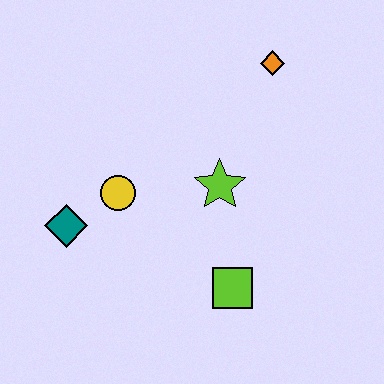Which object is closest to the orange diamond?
The lime star is closest to the orange diamond.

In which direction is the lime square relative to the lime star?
The lime square is below the lime star.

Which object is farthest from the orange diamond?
The teal diamond is farthest from the orange diamond.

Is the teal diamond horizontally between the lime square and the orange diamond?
No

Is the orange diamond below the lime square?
No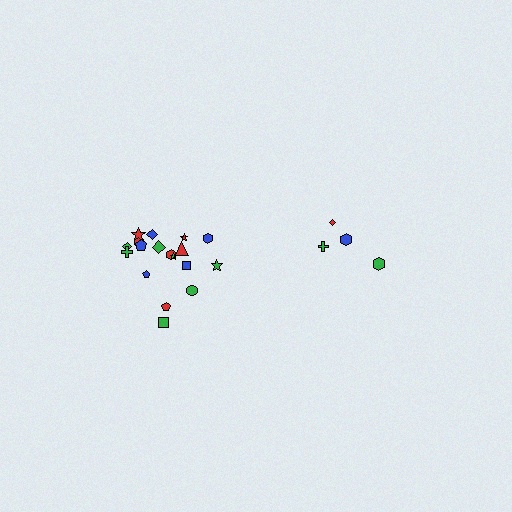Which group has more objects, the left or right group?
The left group.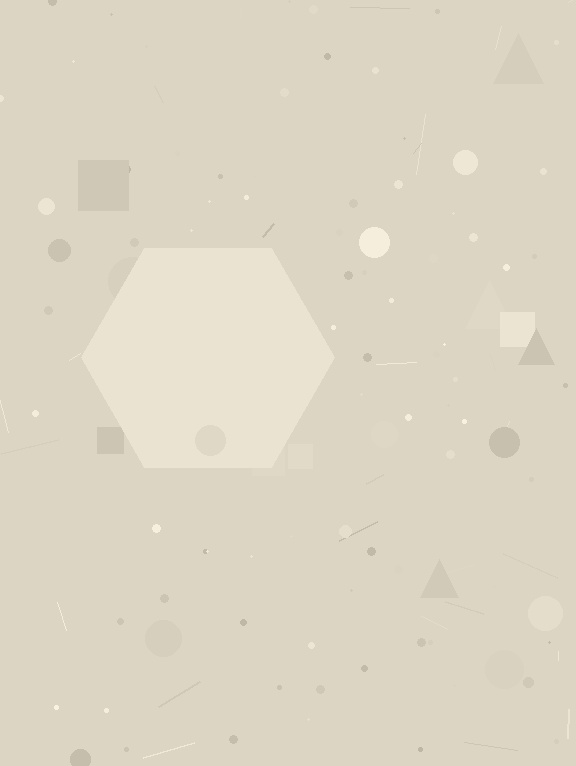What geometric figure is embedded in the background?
A hexagon is embedded in the background.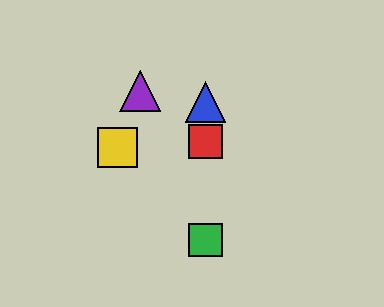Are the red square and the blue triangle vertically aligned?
Yes, both are at x≈206.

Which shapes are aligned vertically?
The red square, the blue triangle, the green square are aligned vertically.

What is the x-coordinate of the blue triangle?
The blue triangle is at x≈206.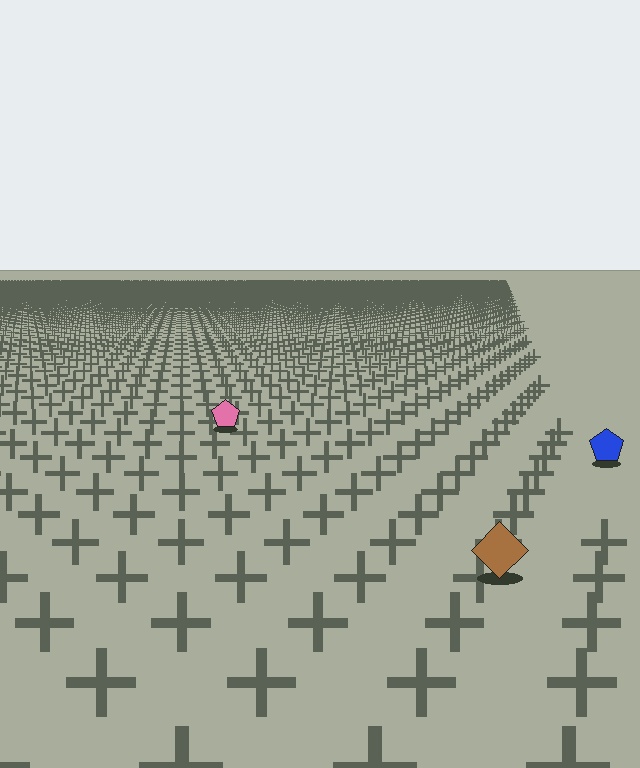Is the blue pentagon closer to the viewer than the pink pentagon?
Yes. The blue pentagon is closer — you can tell from the texture gradient: the ground texture is coarser near it.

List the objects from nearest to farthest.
From nearest to farthest: the brown diamond, the blue pentagon, the pink pentagon.